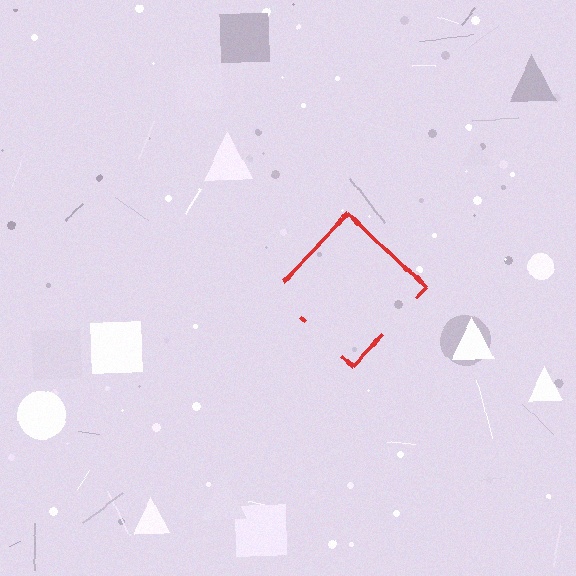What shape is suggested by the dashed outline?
The dashed outline suggests a diamond.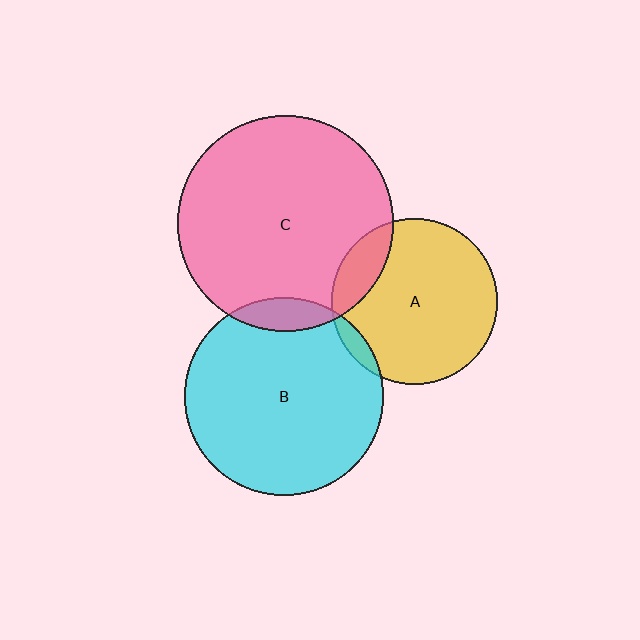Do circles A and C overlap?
Yes.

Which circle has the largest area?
Circle C (pink).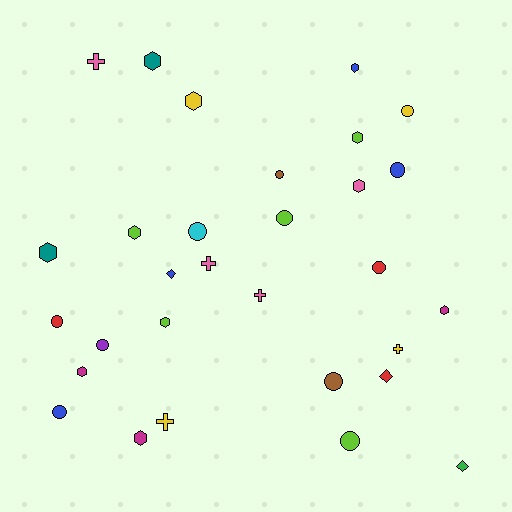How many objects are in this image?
There are 30 objects.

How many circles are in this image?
There are 11 circles.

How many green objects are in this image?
There is 1 green object.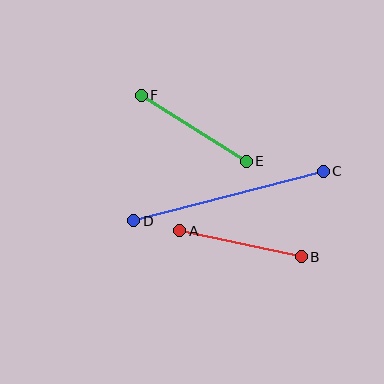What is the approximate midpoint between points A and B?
The midpoint is at approximately (241, 244) pixels.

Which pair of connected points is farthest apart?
Points C and D are farthest apart.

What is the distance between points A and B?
The distance is approximately 124 pixels.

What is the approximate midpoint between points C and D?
The midpoint is at approximately (229, 196) pixels.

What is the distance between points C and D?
The distance is approximately 196 pixels.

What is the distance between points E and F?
The distance is approximately 124 pixels.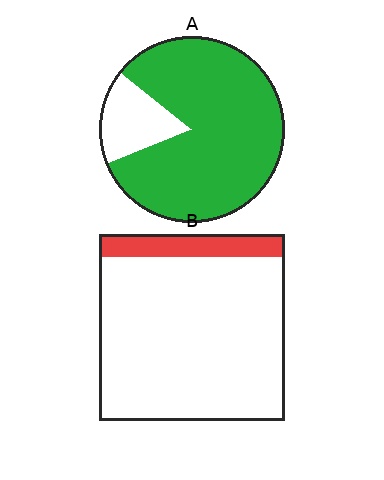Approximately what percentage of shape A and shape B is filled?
A is approximately 85% and B is approximately 10%.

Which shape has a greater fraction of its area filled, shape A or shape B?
Shape A.